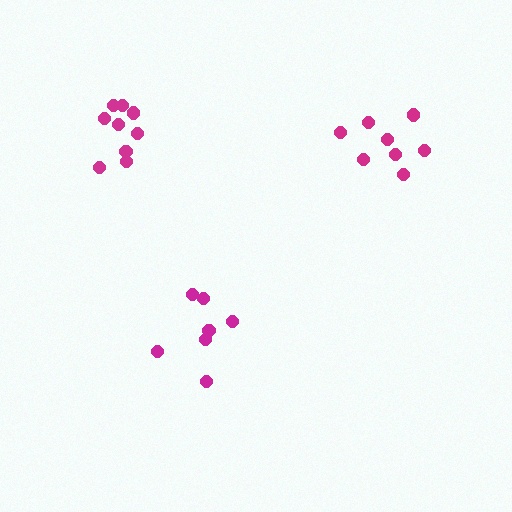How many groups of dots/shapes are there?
There are 3 groups.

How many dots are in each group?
Group 1: 7 dots, Group 2: 9 dots, Group 3: 8 dots (24 total).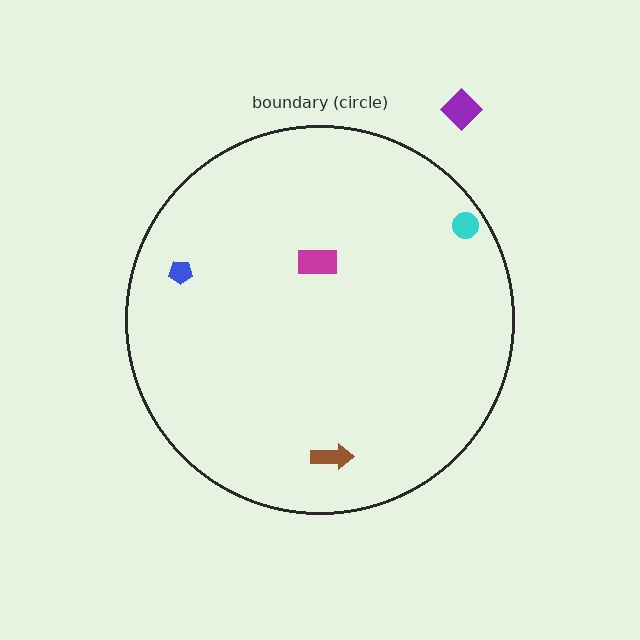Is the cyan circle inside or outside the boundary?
Inside.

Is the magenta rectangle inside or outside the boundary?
Inside.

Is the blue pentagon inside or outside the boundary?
Inside.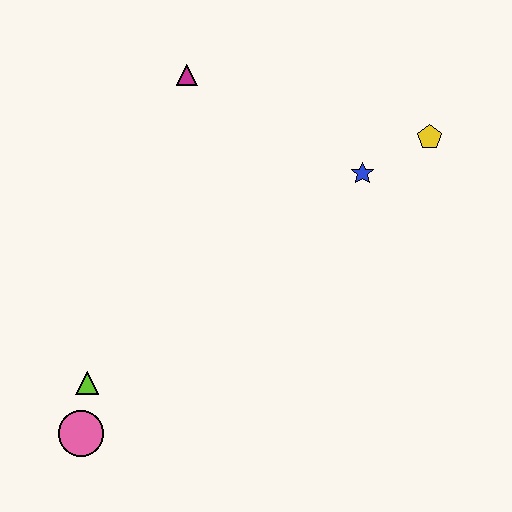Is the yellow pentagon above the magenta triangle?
No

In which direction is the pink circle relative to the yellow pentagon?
The pink circle is to the left of the yellow pentagon.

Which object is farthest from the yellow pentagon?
The pink circle is farthest from the yellow pentagon.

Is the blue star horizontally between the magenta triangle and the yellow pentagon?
Yes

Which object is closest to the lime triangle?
The pink circle is closest to the lime triangle.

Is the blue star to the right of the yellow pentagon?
No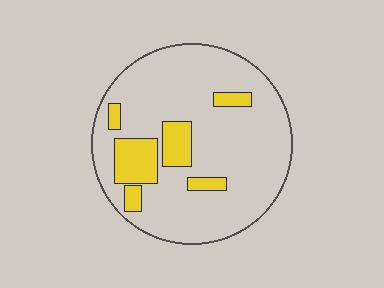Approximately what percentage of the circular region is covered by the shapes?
Approximately 15%.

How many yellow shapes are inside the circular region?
6.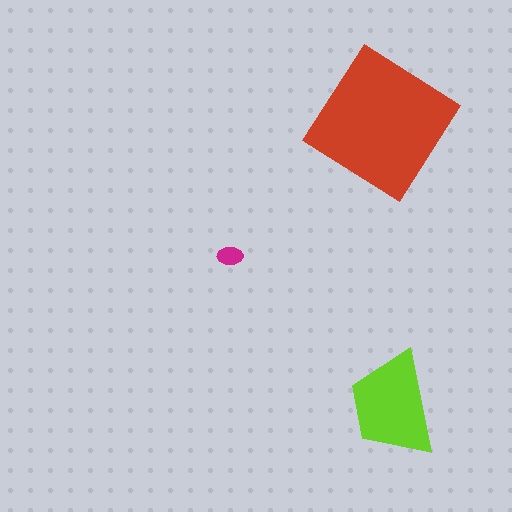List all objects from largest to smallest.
The red diamond, the lime trapezoid, the magenta ellipse.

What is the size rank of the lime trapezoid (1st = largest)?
2nd.